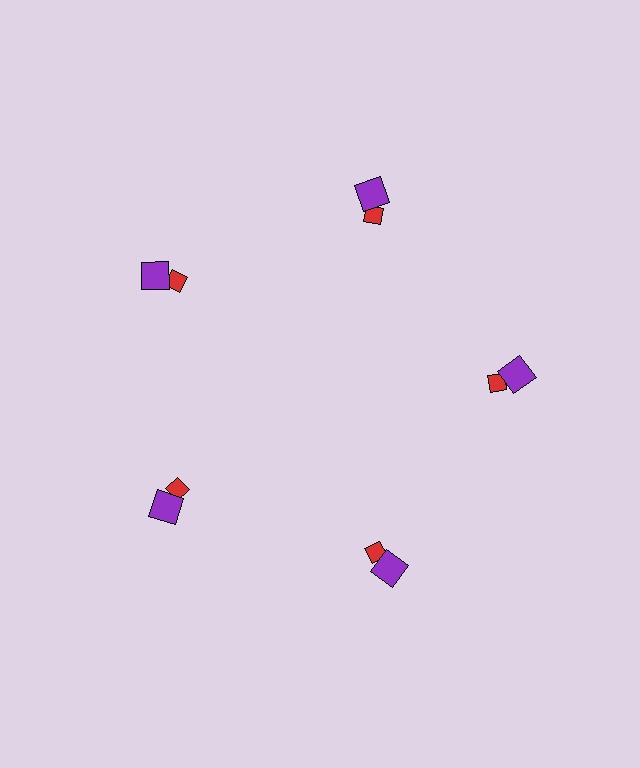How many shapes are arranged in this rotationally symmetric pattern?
There are 10 shapes, arranged in 5 groups of 2.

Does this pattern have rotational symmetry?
Yes, this pattern has 5-fold rotational symmetry. It looks the same after rotating 72 degrees around the center.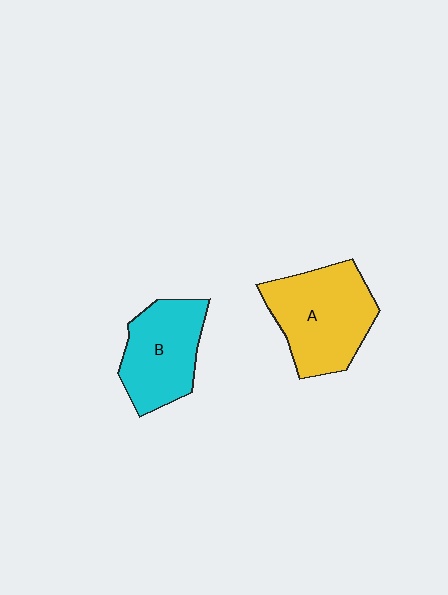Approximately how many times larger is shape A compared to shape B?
Approximately 1.2 times.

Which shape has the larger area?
Shape A (yellow).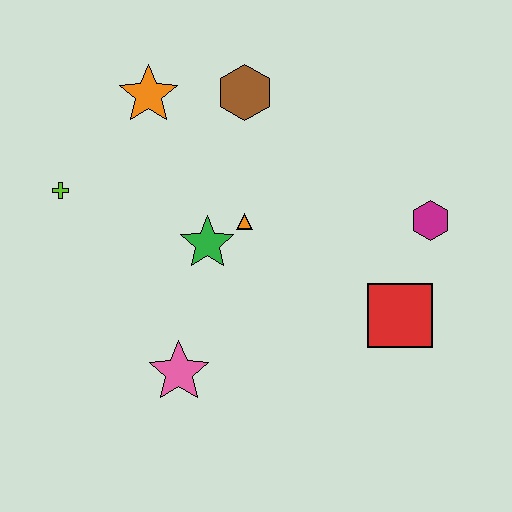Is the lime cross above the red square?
Yes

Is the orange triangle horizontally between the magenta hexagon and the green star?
Yes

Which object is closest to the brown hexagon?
The orange star is closest to the brown hexagon.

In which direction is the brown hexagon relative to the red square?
The brown hexagon is above the red square.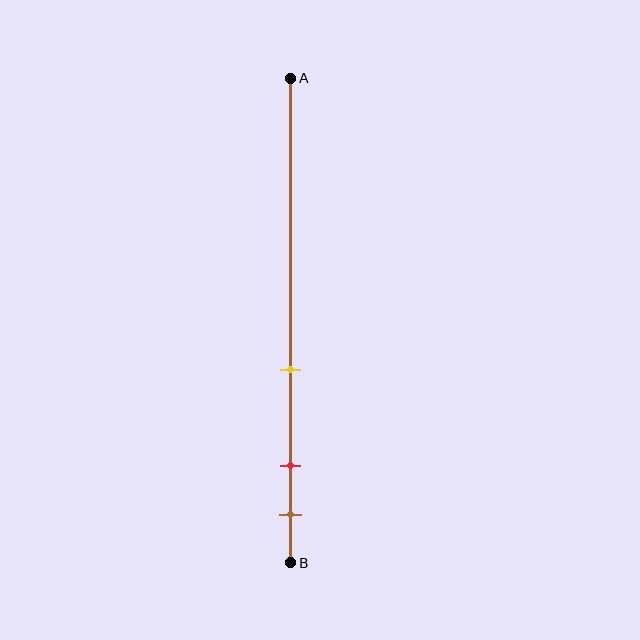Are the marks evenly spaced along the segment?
No, the marks are not evenly spaced.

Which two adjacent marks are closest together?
The red and brown marks are the closest adjacent pair.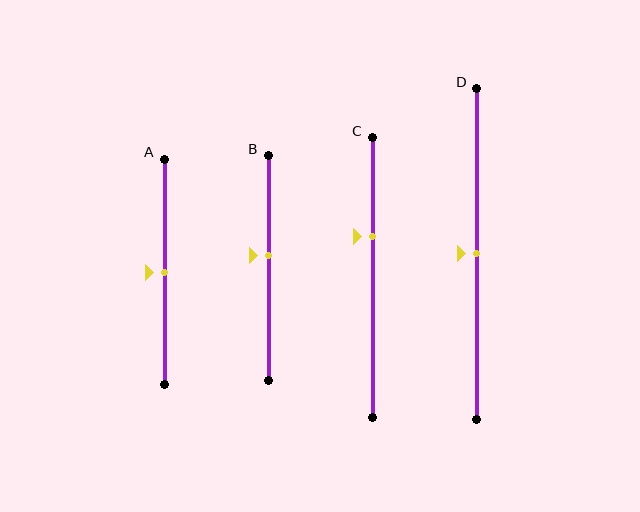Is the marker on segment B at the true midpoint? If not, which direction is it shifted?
No, the marker on segment B is shifted upward by about 6% of the segment length.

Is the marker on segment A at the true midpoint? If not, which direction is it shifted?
Yes, the marker on segment A is at the true midpoint.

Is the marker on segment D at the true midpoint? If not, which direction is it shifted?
Yes, the marker on segment D is at the true midpoint.